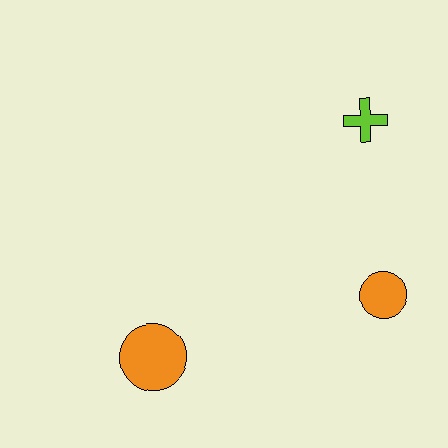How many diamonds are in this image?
There are no diamonds.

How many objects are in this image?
There are 3 objects.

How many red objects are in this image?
There are no red objects.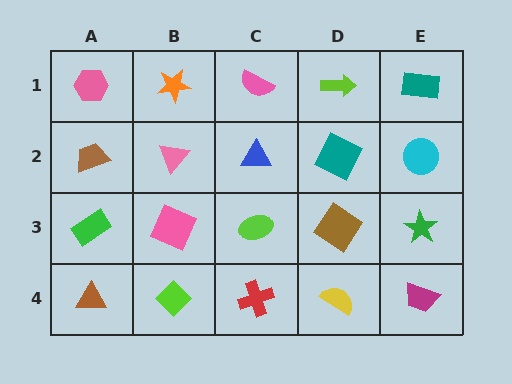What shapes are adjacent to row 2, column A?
A pink hexagon (row 1, column A), a green rectangle (row 3, column A), a pink triangle (row 2, column B).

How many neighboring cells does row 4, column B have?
3.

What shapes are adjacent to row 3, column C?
A blue triangle (row 2, column C), a red cross (row 4, column C), a pink square (row 3, column B), a brown diamond (row 3, column D).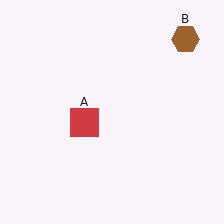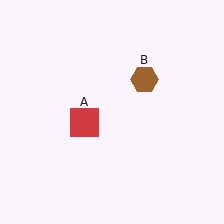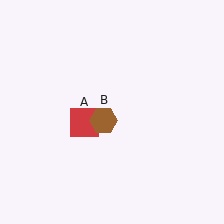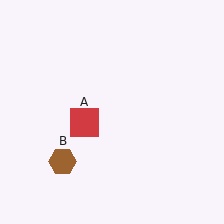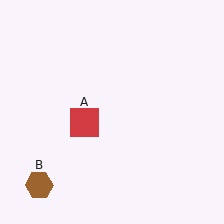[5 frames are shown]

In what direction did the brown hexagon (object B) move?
The brown hexagon (object B) moved down and to the left.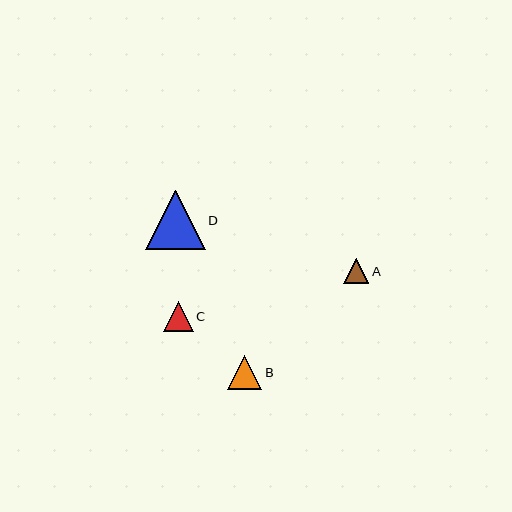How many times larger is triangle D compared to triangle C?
Triangle D is approximately 2.0 times the size of triangle C.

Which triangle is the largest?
Triangle D is the largest with a size of approximately 60 pixels.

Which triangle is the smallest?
Triangle A is the smallest with a size of approximately 25 pixels.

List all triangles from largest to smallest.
From largest to smallest: D, B, C, A.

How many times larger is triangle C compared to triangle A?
Triangle C is approximately 1.2 times the size of triangle A.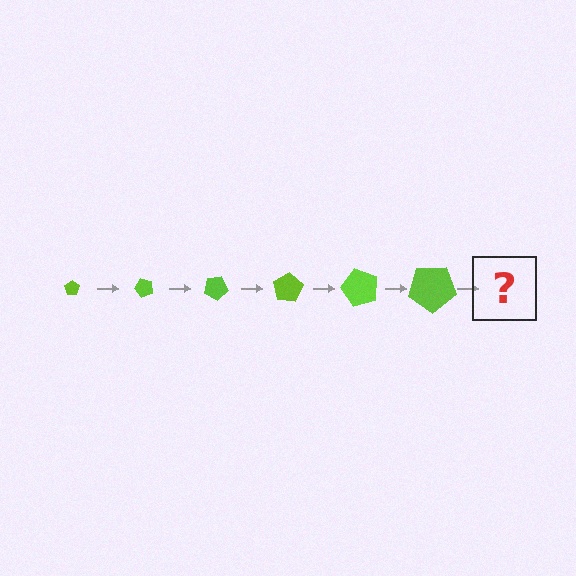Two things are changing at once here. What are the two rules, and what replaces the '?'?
The two rules are that the pentagon grows larger each step and it rotates 50 degrees each step. The '?' should be a pentagon, larger than the previous one and rotated 300 degrees from the start.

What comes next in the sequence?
The next element should be a pentagon, larger than the previous one and rotated 300 degrees from the start.